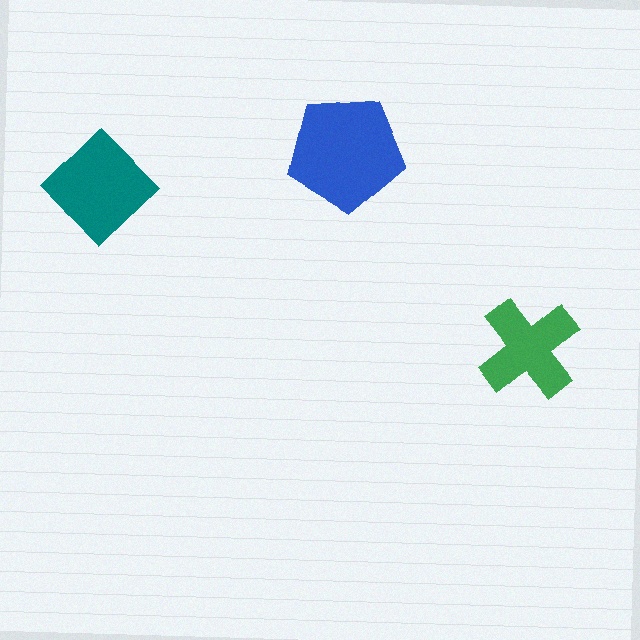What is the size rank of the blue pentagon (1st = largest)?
1st.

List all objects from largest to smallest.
The blue pentagon, the teal diamond, the green cross.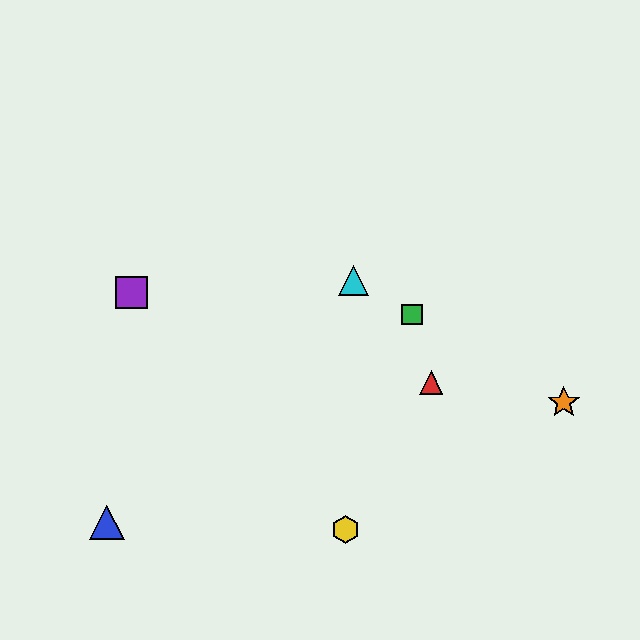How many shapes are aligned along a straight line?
3 shapes (the green square, the orange star, the cyan triangle) are aligned along a straight line.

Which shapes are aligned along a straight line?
The green square, the orange star, the cyan triangle are aligned along a straight line.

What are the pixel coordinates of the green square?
The green square is at (412, 314).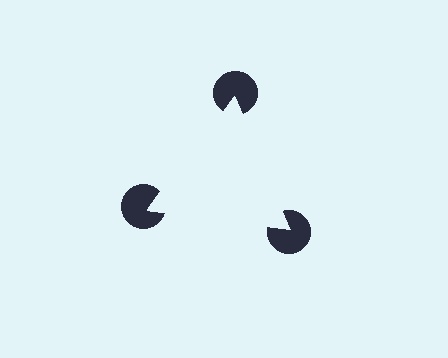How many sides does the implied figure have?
3 sides.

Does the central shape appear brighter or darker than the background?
It typically appears slightly brighter than the background, even though no actual brightness change is drawn.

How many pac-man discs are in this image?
There are 3 — one at each vertex of the illusory triangle.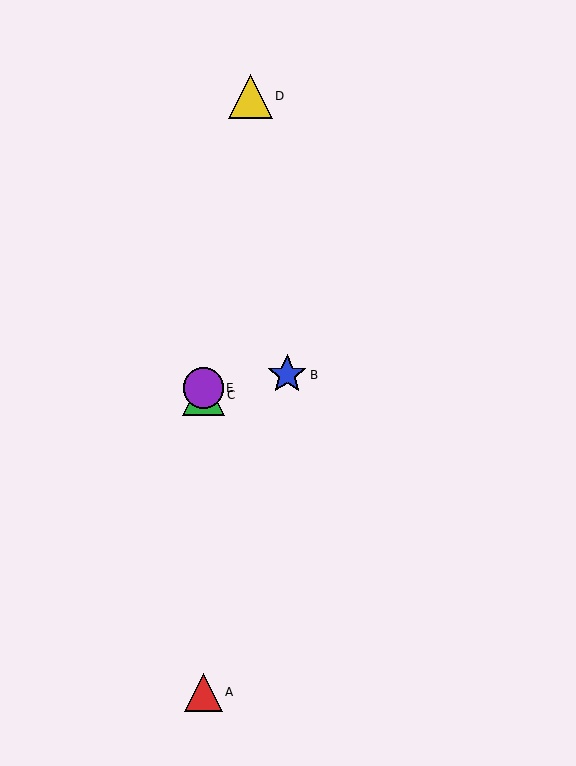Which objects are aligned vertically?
Objects A, C, E are aligned vertically.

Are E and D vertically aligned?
No, E is at x≈203 and D is at x≈250.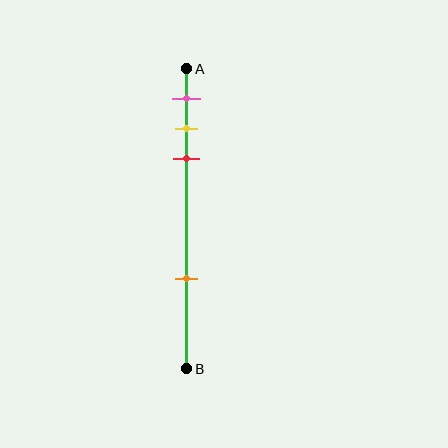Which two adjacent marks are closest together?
The yellow and red marks are the closest adjacent pair.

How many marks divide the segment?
There are 4 marks dividing the segment.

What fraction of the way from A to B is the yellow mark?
The yellow mark is approximately 20% (0.2) of the way from A to B.